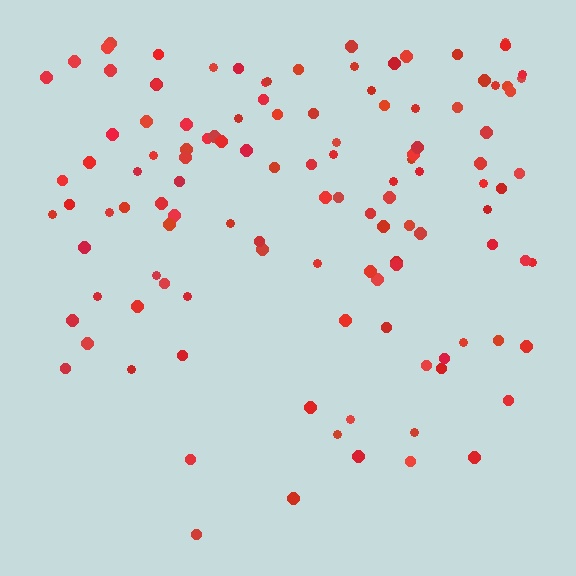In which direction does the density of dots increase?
From bottom to top, with the top side densest.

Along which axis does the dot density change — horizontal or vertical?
Vertical.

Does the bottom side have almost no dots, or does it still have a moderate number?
Still a moderate number, just noticeably fewer than the top.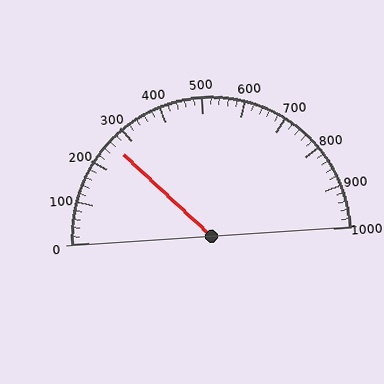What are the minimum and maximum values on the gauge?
The gauge ranges from 0 to 1000.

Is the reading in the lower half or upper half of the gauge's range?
The reading is in the lower half of the range (0 to 1000).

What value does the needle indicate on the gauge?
The needle indicates approximately 260.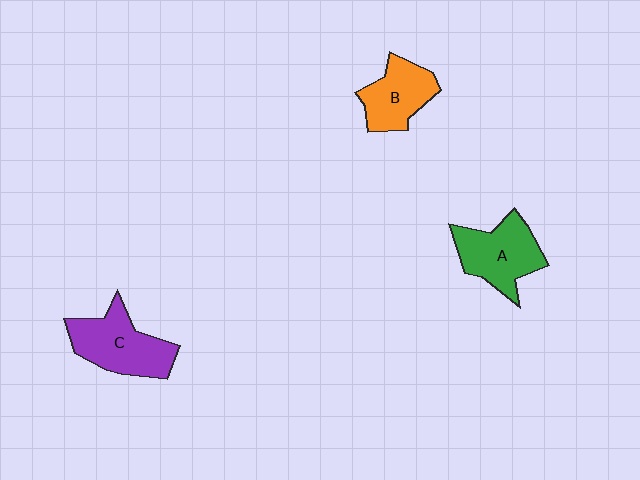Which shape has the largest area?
Shape C (purple).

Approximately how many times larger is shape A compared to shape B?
Approximately 1.2 times.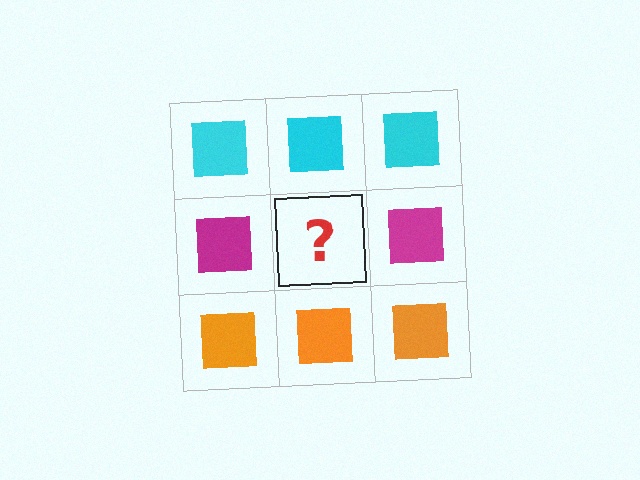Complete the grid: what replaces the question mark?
The question mark should be replaced with a magenta square.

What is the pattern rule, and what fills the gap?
The rule is that each row has a consistent color. The gap should be filled with a magenta square.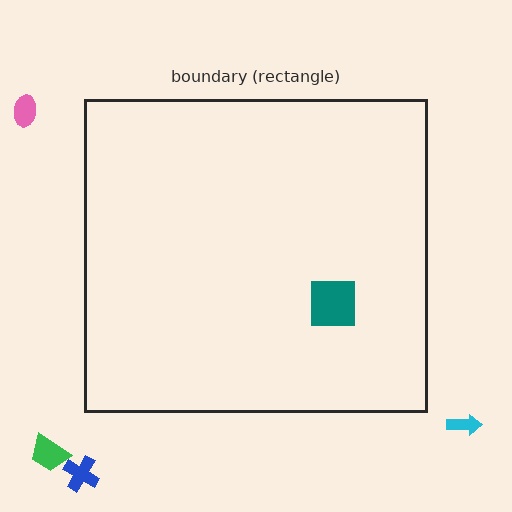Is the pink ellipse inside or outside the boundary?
Outside.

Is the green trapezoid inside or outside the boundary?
Outside.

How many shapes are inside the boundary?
1 inside, 4 outside.